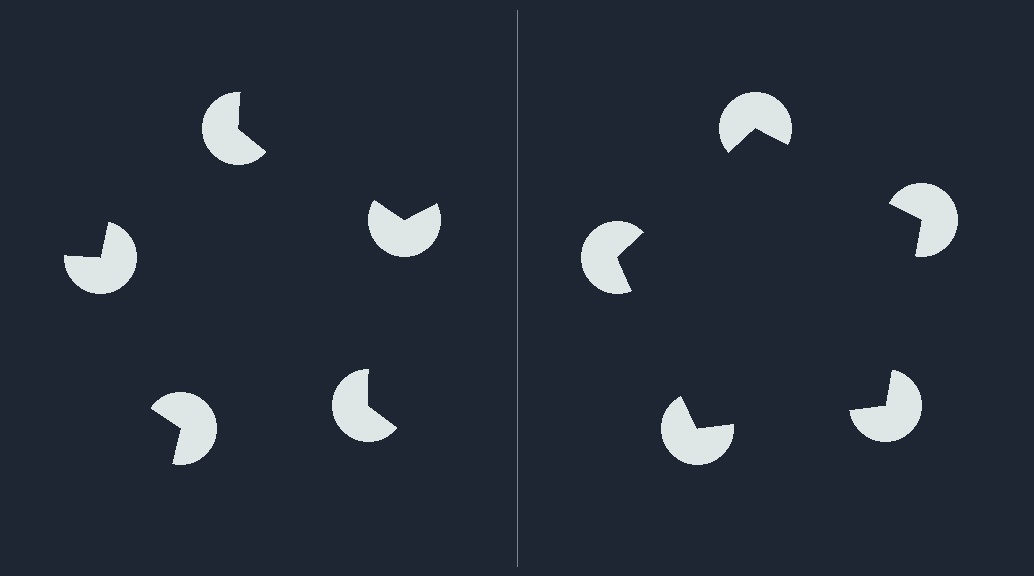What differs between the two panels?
The pac-man discs are positioned identically on both sides; only the wedge orientations differ. On the right they align to a pentagon; on the left they are misaligned.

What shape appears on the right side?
An illusory pentagon.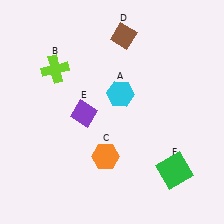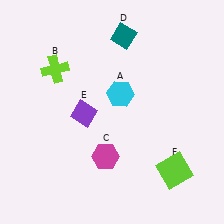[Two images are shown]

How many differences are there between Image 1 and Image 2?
There are 3 differences between the two images.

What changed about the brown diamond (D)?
In Image 1, D is brown. In Image 2, it changed to teal.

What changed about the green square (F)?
In Image 1, F is green. In Image 2, it changed to lime.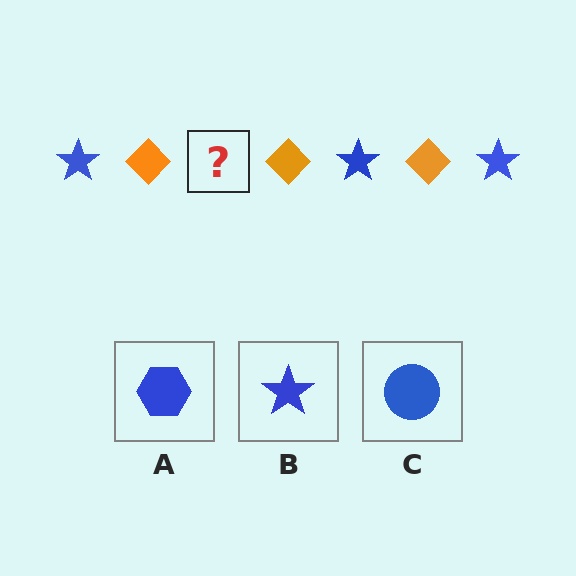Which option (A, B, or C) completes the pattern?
B.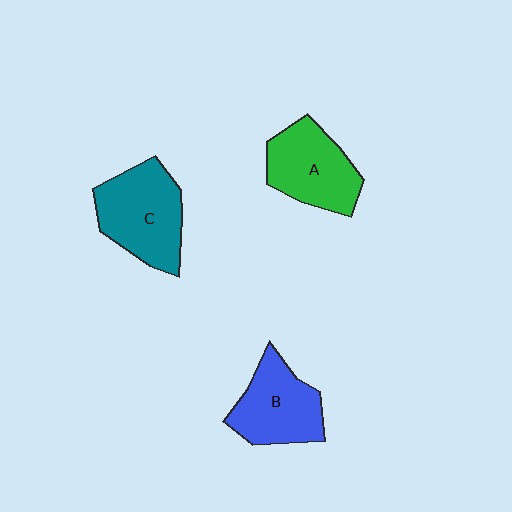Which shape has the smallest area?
Shape B (blue).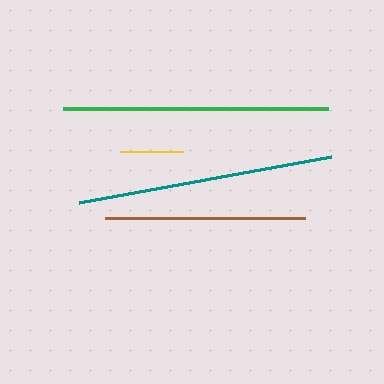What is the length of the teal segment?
The teal segment is approximately 256 pixels long.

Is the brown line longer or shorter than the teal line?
The teal line is longer than the brown line.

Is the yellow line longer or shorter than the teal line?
The teal line is longer than the yellow line.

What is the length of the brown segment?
The brown segment is approximately 200 pixels long.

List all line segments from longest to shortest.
From longest to shortest: green, teal, brown, yellow.